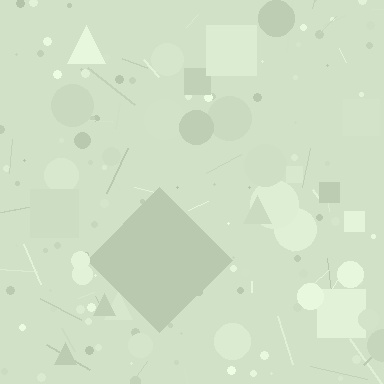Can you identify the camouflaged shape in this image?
The camouflaged shape is a diamond.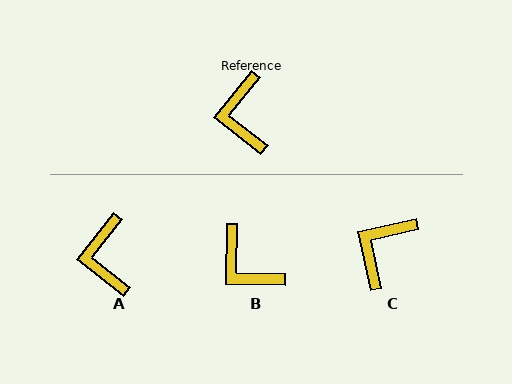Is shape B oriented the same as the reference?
No, it is off by about 38 degrees.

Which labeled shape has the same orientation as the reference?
A.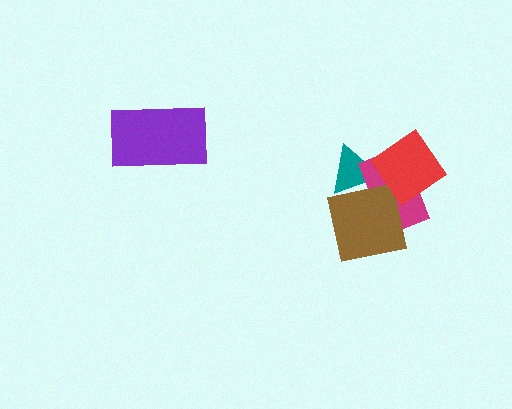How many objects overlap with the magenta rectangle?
3 objects overlap with the magenta rectangle.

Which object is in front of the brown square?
The red diamond is in front of the brown square.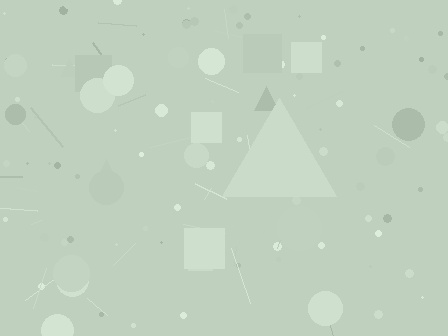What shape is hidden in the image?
A triangle is hidden in the image.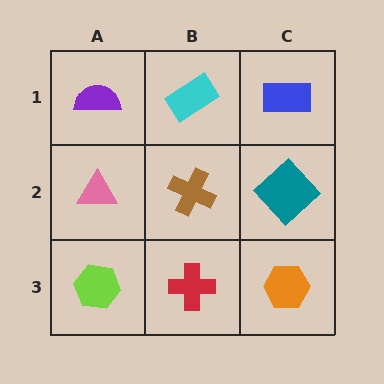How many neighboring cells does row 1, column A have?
2.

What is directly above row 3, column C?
A teal diamond.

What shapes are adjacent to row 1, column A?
A pink triangle (row 2, column A), a cyan rectangle (row 1, column B).